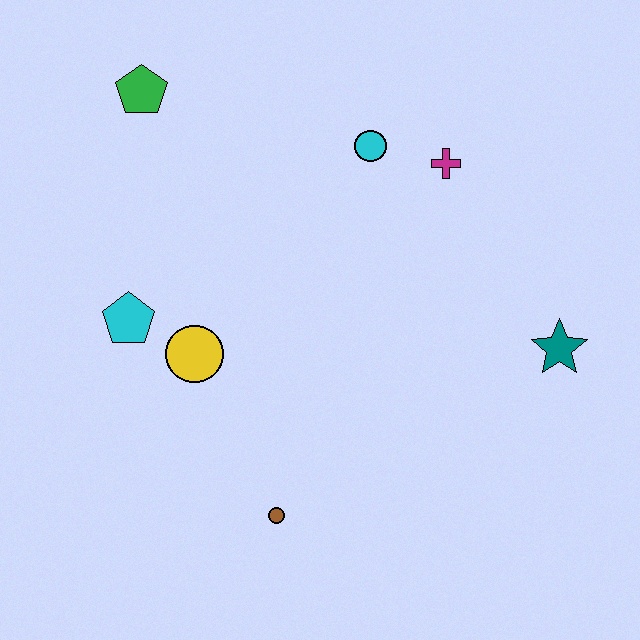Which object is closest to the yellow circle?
The cyan pentagon is closest to the yellow circle.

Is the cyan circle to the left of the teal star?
Yes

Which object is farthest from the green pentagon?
The teal star is farthest from the green pentagon.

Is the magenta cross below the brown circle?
No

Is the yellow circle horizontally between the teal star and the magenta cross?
No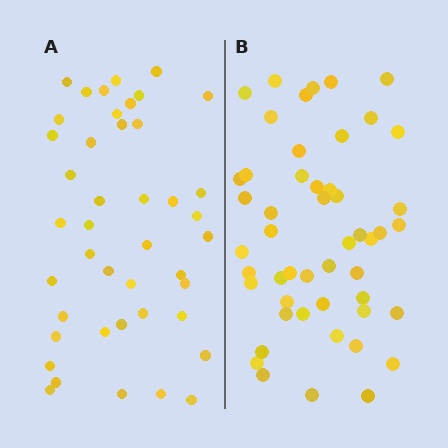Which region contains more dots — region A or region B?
Region B (the right region) has more dots.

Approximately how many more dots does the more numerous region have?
Region B has roughly 8 or so more dots than region A.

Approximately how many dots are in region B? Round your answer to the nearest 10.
About 50 dots.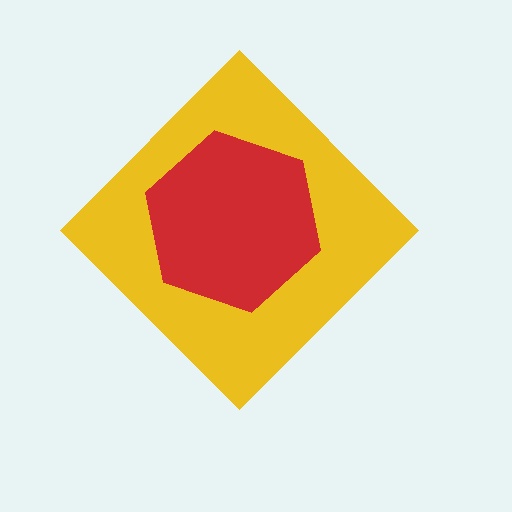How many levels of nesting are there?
2.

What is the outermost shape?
The yellow diamond.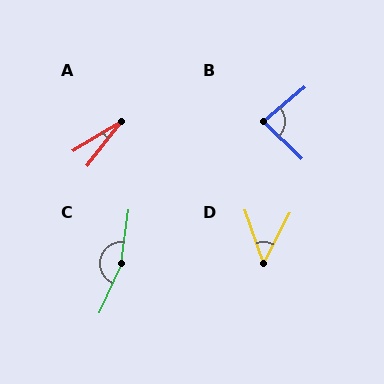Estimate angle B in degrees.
Approximately 84 degrees.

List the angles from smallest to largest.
A (21°), D (47°), B (84°), C (163°).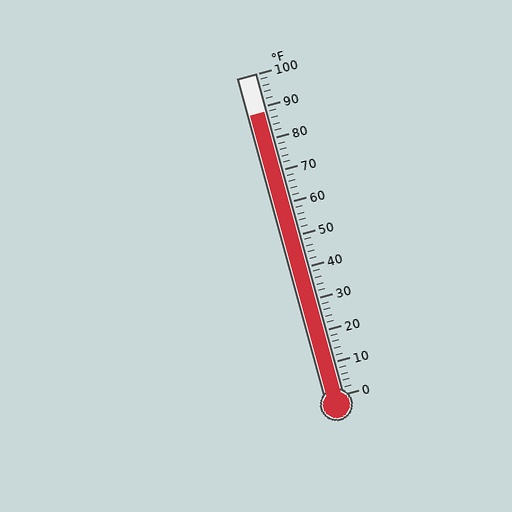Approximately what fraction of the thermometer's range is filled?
The thermometer is filled to approximately 90% of its range.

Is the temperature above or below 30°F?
The temperature is above 30°F.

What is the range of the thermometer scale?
The thermometer scale ranges from 0°F to 100°F.